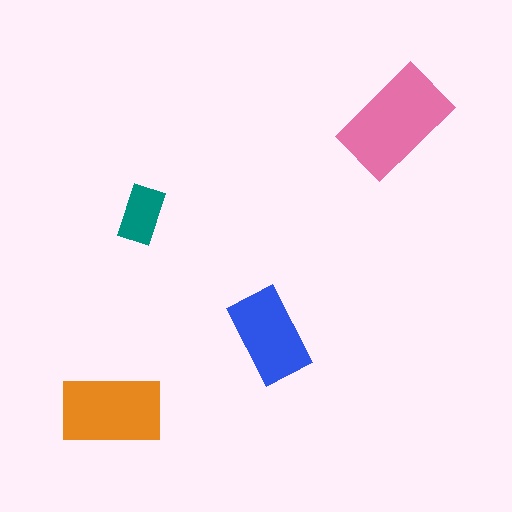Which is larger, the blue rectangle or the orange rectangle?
The orange one.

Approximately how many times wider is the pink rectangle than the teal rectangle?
About 2 times wider.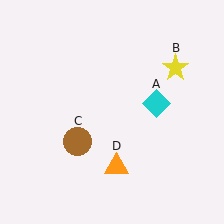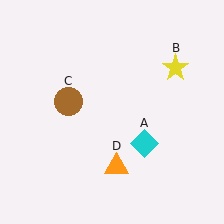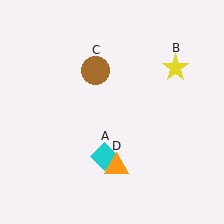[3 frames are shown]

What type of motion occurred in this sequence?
The cyan diamond (object A), brown circle (object C) rotated clockwise around the center of the scene.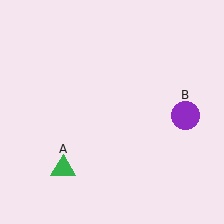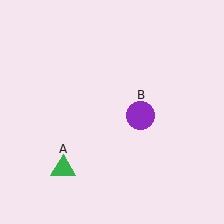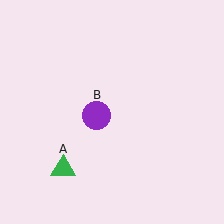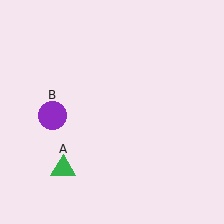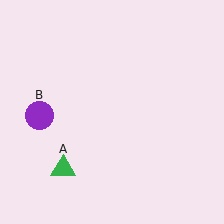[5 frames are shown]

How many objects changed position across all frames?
1 object changed position: purple circle (object B).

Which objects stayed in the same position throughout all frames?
Green triangle (object A) remained stationary.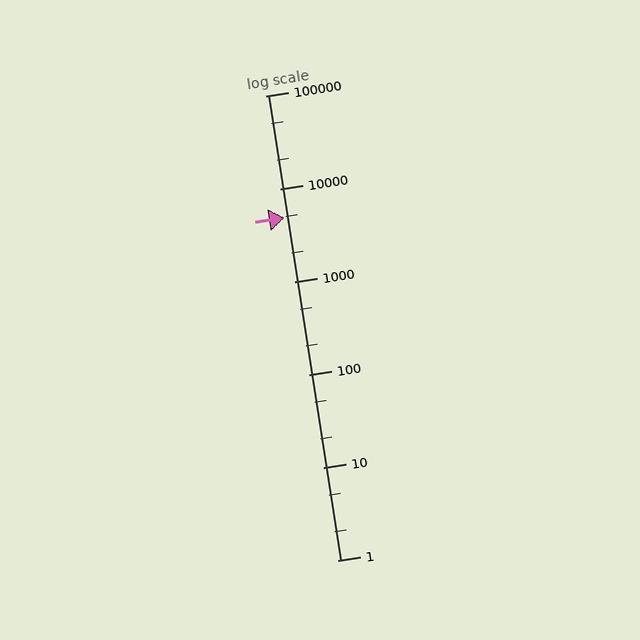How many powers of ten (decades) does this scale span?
The scale spans 5 decades, from 1 to 100000.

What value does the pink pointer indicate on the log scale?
The pointer indicates approximately 4800.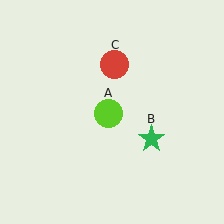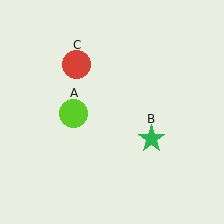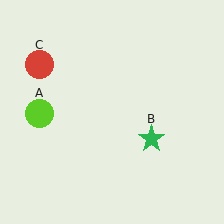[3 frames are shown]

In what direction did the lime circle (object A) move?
The lime circle (object A) moved left.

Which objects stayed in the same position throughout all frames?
Green star (object B) remained stationary.